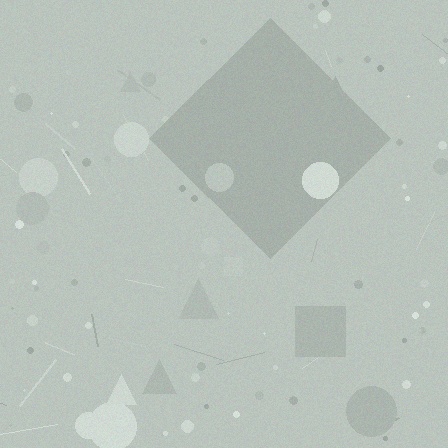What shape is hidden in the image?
A diamond is hidden in the image.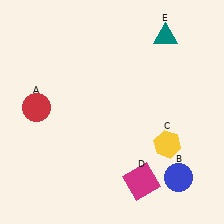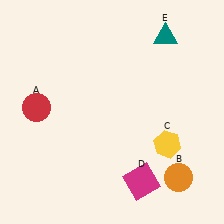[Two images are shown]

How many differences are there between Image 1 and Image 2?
There is 1 difference between the two images.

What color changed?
The circle (B) changed from blue in Image 1 to orange in Image 2.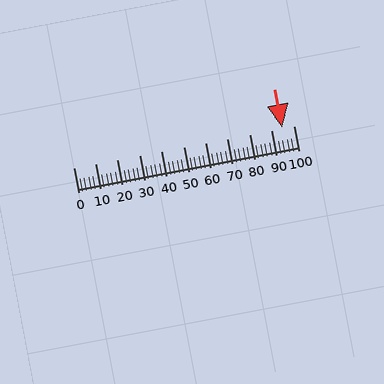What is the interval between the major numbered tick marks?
The major tick marks are spaced 10 units apart.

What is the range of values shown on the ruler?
The ruler shows values from 0 to 100.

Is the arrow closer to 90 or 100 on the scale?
The arrow is closer to 90.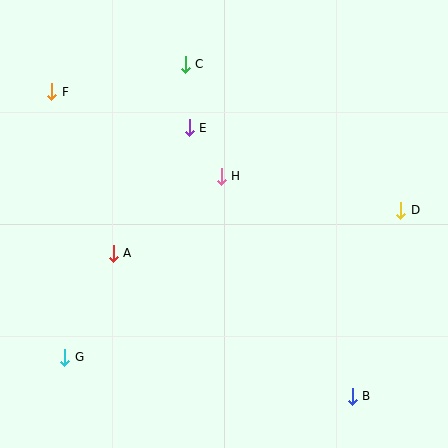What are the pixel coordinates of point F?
Point F is at (52, 92).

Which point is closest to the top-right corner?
Point D is closest to the top-right corner.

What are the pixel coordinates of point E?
Point E is at (189, 128).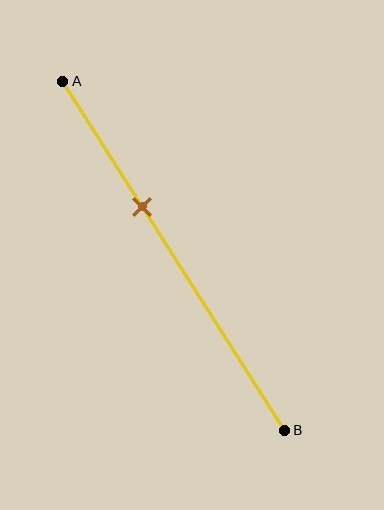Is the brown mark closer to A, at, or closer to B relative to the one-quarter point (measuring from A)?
The brown mark is closer to point B than the one-quarter point of segment AB.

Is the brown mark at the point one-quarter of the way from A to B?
No, the mark is at about 35% from A, not at the 25% one-quarter point.